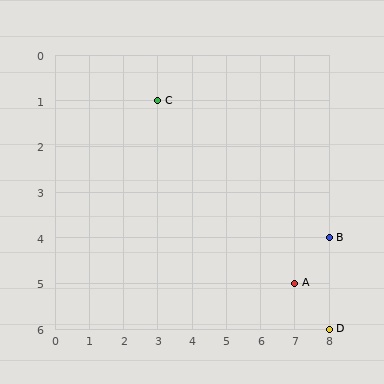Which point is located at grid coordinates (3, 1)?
Point C is at (3, 1).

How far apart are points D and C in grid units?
Points D and C are 5 columns and 5 rows apart (about 7.1 grid units diagonally).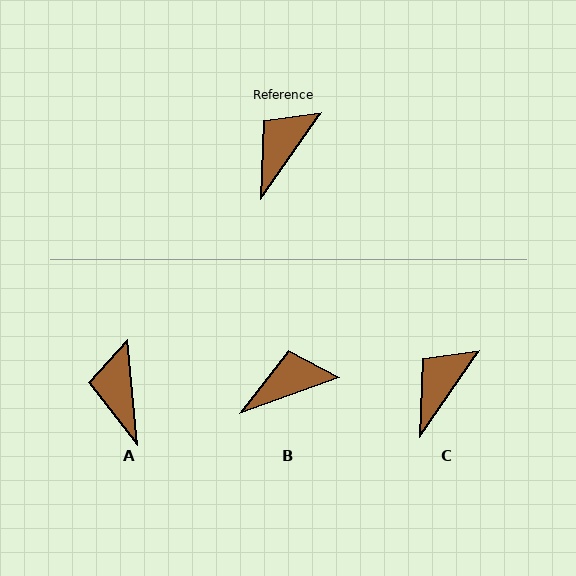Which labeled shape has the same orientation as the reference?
C.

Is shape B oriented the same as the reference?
No, it is off by about 36 degrees.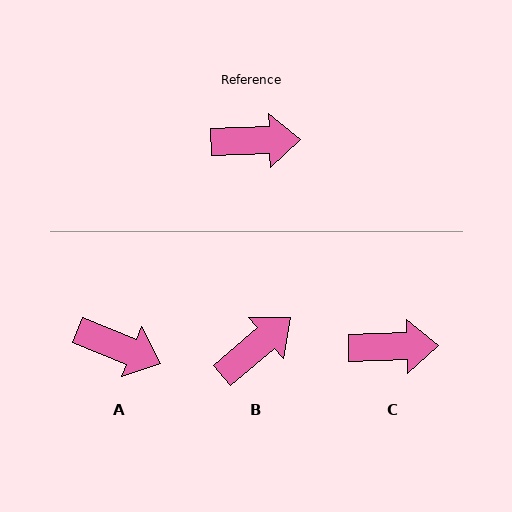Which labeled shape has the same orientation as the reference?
C.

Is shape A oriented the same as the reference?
No, it is off by about 23 degrees.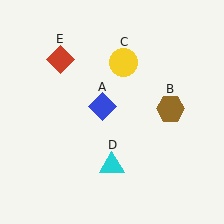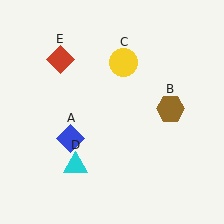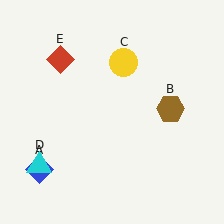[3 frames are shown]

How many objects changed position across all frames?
2 objects changed position: blue diamond (object A), cyan triangle (object D).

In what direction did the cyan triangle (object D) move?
The cyan triangle (object D) moved left.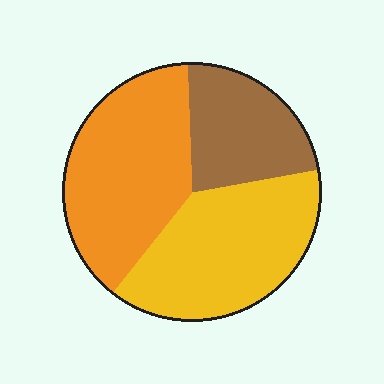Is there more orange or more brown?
Orange.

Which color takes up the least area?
Brown, at roughly 25%.